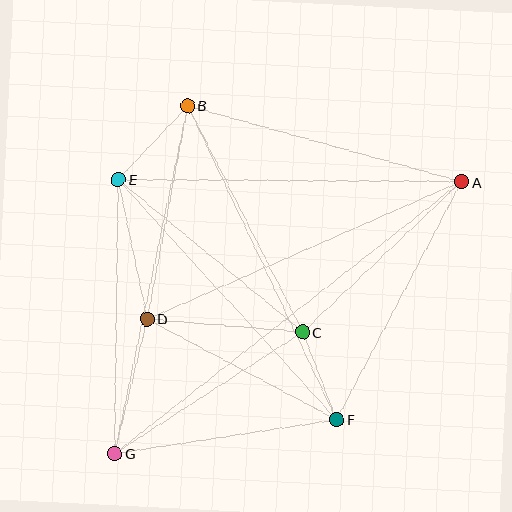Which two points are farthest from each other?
Points A and G are farthest from each other.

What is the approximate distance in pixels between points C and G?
The distance between C and G is approximately 224 pixels.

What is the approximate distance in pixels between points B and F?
The distance between B and F is approximately 348 pixels.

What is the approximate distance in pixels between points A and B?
The distance between A and B is approximately 285 pixels.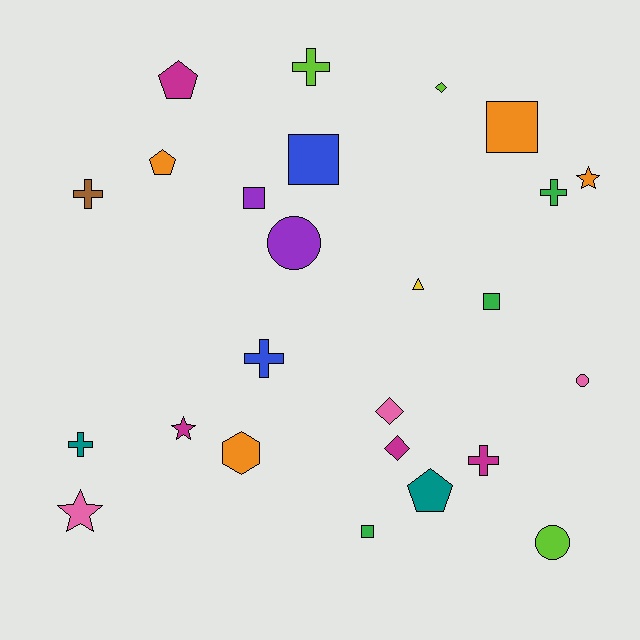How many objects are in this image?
There are 25 objects.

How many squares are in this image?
There are 5 squares.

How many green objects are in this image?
There are 3 green objects.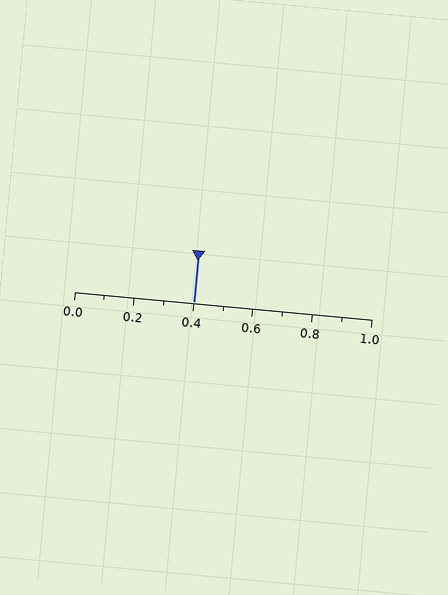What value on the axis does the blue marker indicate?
The marker indicates approximately 0.4.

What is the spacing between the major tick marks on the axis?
The major ticks are spaced 0.2 apart.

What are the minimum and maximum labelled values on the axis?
The axis runs from 0.0 to 1.0.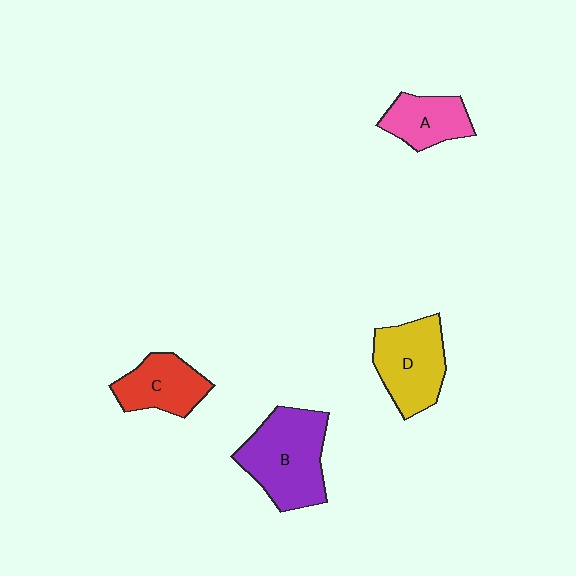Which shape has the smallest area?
Shape A (pink).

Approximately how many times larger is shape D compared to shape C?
Approximately 1.3 times.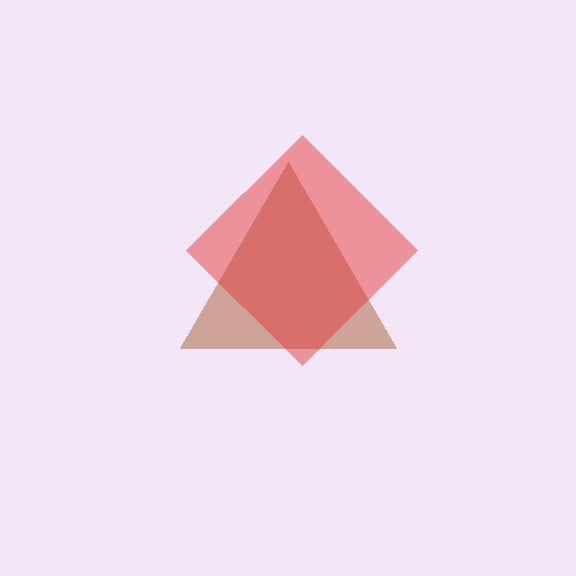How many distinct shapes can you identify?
There are 2 distinct shapes: a brown triangle, a red diamond.